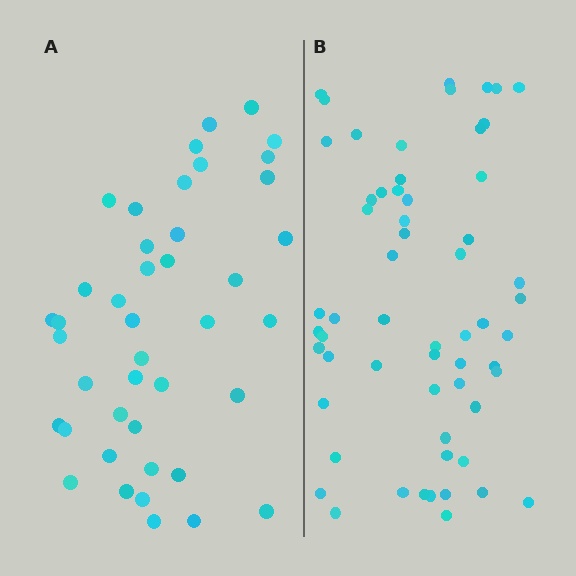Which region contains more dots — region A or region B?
Region B (the right region) has more dots.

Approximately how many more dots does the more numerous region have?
Region B has approximately 15 more dots than region A.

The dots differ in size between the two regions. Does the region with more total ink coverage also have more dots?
No. Region A has more total ink coverage because its dots are larger, but region B actually contains more individual dots. Total area can be misleading — the number of items is what matters here.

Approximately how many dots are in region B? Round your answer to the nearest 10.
About 60 dots. (The exact count is 59, which rounds to 60.)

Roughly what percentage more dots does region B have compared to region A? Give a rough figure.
About 40% more.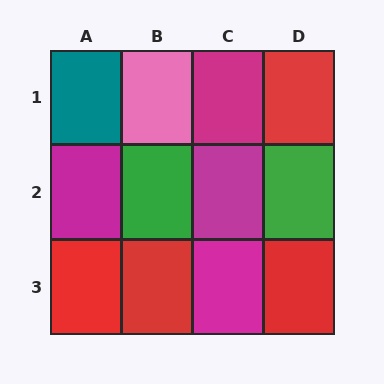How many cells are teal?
1 cell is teal.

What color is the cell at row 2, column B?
Green.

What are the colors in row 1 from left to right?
Teal, pink, magenta, red.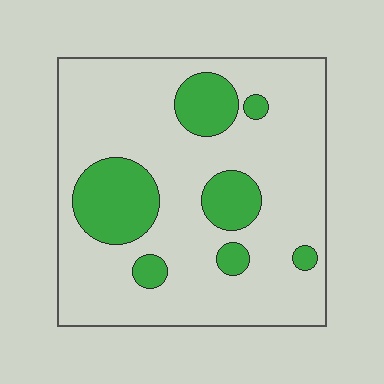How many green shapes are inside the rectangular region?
7.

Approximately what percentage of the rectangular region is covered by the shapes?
Approximately 20%.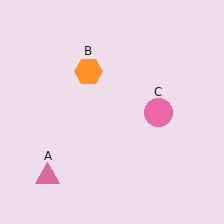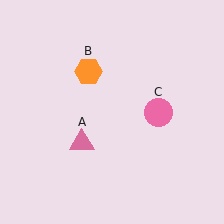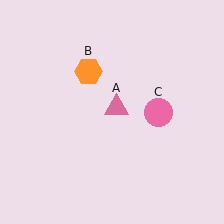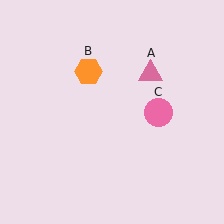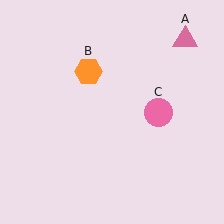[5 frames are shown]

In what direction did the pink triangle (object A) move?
The pink triangle (object A) moved up and to the right.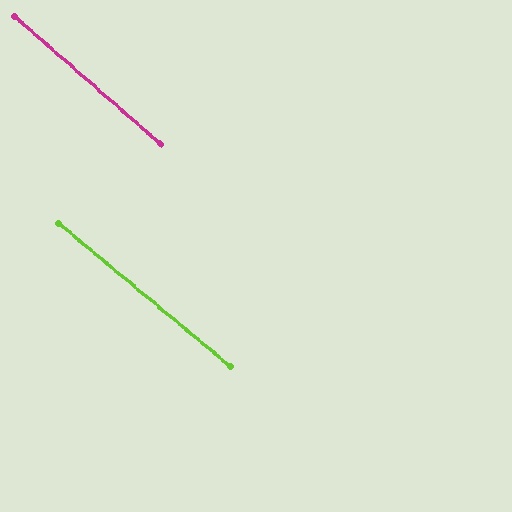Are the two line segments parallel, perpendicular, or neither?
Parallel — their directions differ by only 1.0°.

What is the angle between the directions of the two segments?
Approximately 1 degree.